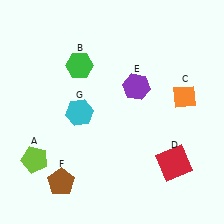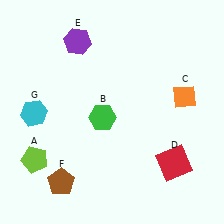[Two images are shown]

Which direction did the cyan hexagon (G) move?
The cyan hexagon (G) moved left.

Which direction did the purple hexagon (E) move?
The purple hexagon (E) moved left.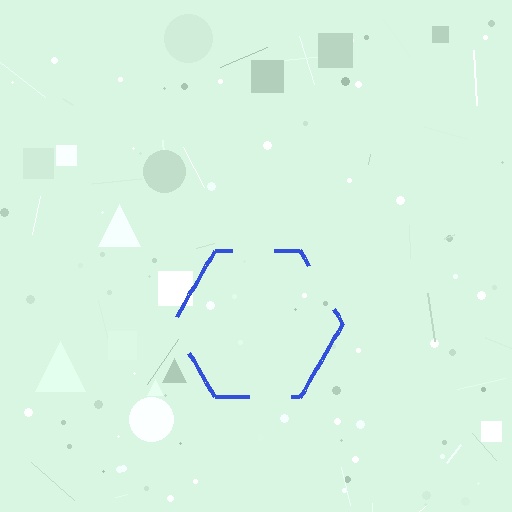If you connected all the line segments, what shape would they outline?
They would outline a hexagon.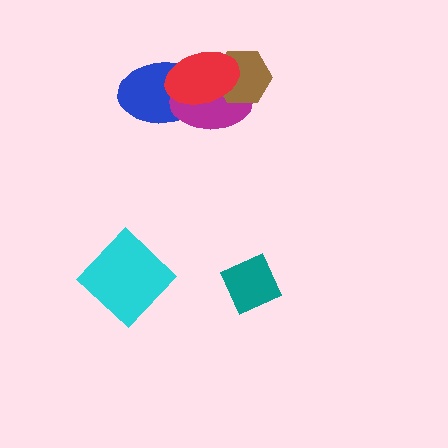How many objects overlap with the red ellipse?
3 objects overlap with the red ellipse.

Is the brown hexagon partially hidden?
Yes, it is partially covered by another shape.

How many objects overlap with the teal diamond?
0 objects overlap with the teal diamond.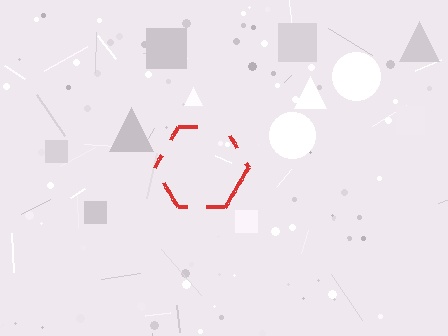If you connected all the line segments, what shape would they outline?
They would outline a hexagon.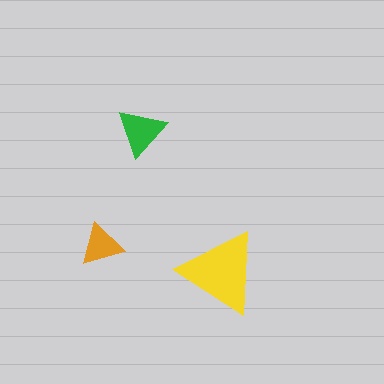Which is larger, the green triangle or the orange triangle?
The green one.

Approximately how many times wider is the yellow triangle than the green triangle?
About 1.5 times wider.